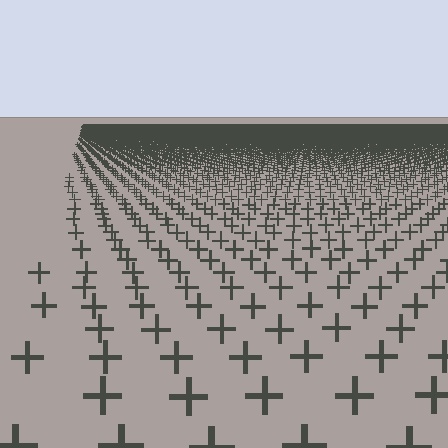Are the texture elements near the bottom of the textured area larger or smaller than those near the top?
Larger. Near the bottom, elements are closer to the viewer and appear at a bigger on-screen size.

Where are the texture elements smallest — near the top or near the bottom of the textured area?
Near the top.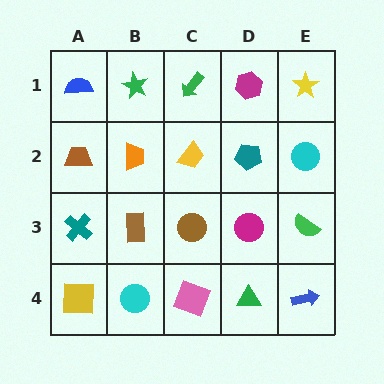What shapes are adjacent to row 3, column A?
A brown trapezoid (row 2, column A), a yellow square (row 4, column A), a brown rectangle (row 3, column B).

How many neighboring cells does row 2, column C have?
4.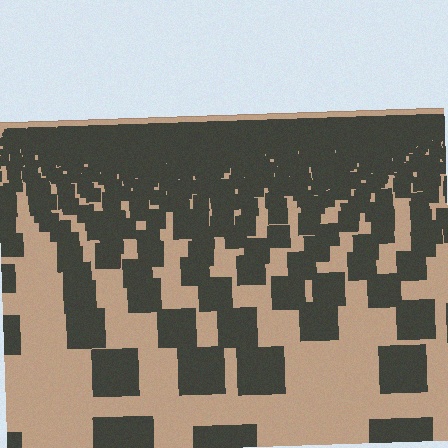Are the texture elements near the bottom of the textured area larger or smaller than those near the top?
Larger. Near the bottom, elements are closer to the viewer and appear at a bigger on-screen size.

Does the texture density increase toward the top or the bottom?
Density increases toward the top.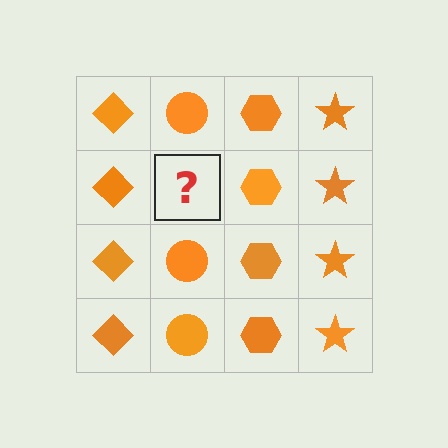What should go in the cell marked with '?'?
The missing cell should contain an orange circle.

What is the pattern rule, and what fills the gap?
The rule is that each column has a consistent shape. The gap should be filled with an orange circle.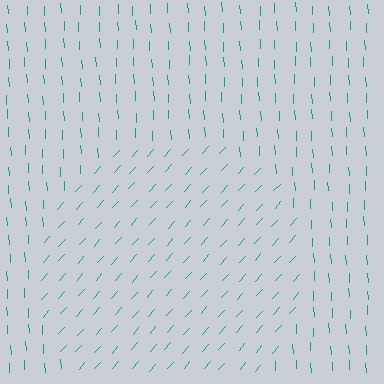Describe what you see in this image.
The image is filled with small teal line segments. A circle region in the image has lines oriented differently from the surrounding lines, creating a visible texture boundary.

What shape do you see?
I see a circle.